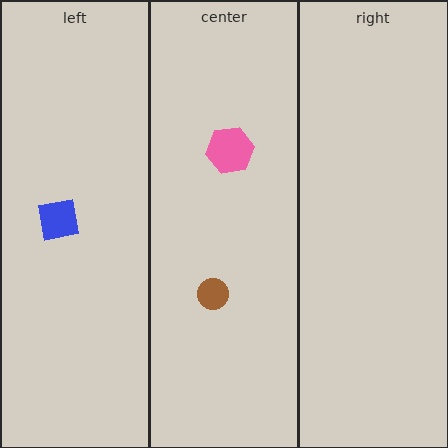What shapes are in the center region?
The pink hexagon, the brown circle.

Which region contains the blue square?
The left region.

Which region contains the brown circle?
The center region.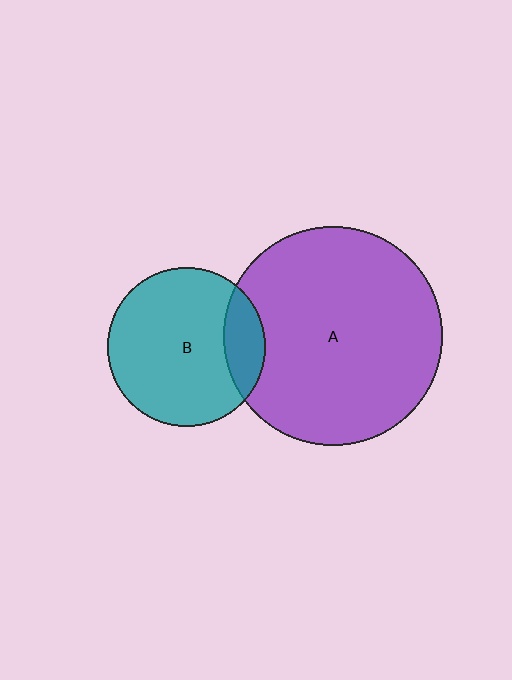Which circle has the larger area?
Circle A (purple).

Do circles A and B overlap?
Yes.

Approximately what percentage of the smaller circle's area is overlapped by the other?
Approximately 15%.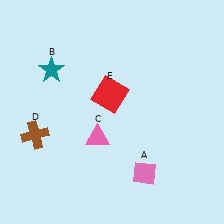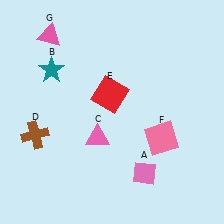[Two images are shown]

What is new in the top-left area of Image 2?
A pink triangle (G) was added in the top-left area of Image 2.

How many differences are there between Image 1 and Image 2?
There are 2 differences between the two images.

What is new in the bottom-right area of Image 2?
A pink square (F) was added in the bottom-right area of Image 2.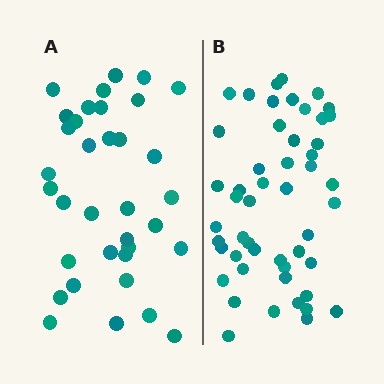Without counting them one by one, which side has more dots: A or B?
Region B (the right region) has more dots.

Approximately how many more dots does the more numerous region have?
Region B has approximately 15 more dots than region A.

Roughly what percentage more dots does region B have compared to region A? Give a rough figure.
About 45% more.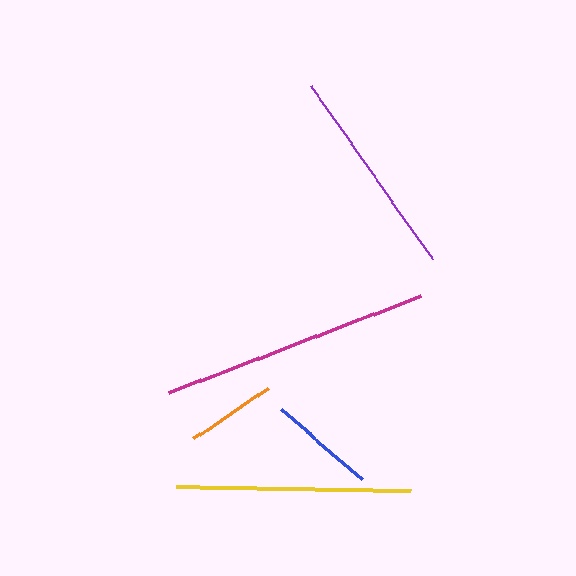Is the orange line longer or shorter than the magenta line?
The magenta line is longer than the orange line.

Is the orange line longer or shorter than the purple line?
The purple line is longer than the orange line.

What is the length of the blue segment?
The blue segment is approximately 108 pixels long.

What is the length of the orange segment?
The orange segment is approximately 90 pixels long.